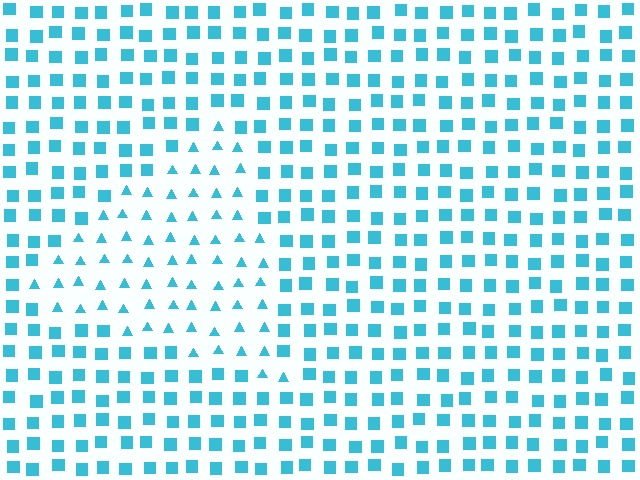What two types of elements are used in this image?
The image uses triangles inside the triangle region and squares outside it.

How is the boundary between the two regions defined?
The boundary is defined by a change in element shape: triangles inside vs. squares outside. All elements share the same color and spacing.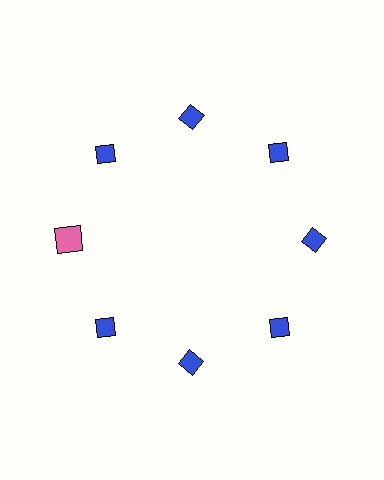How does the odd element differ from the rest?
It differs in both color (pink instead of blue) and shape (square instead of diamond).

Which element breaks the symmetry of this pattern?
The pink square at roughly the 9 o'clock position breaks the symmetry. All other shapes are blue diamonds.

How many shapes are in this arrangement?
There are 8 shapes arranged in a ring pattern.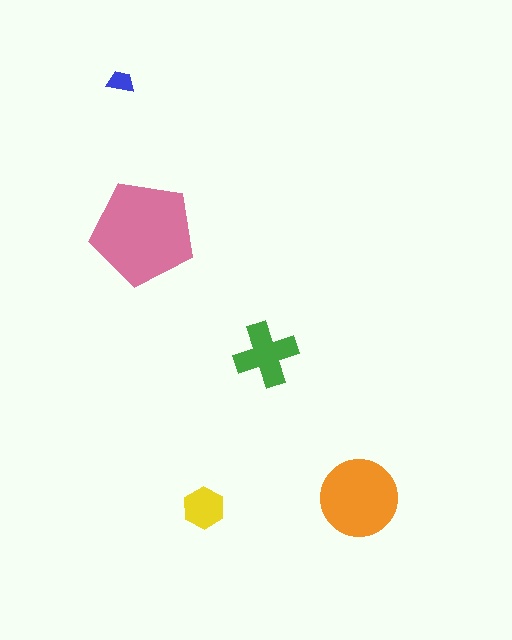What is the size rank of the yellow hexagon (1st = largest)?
4th.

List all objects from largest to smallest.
The pink pentagon, the orange circle, the green cross, the yellow hexagon, the blue trapezoid.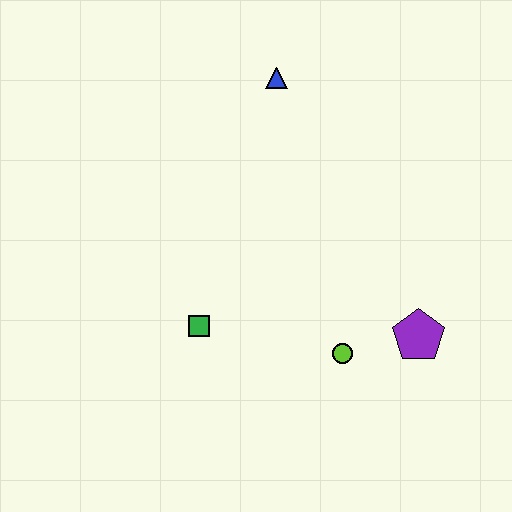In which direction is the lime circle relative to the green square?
The lime circle is to the right of the green square.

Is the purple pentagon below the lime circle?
No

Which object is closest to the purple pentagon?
The lime circle is closest to the purple pentagon.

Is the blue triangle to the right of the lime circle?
No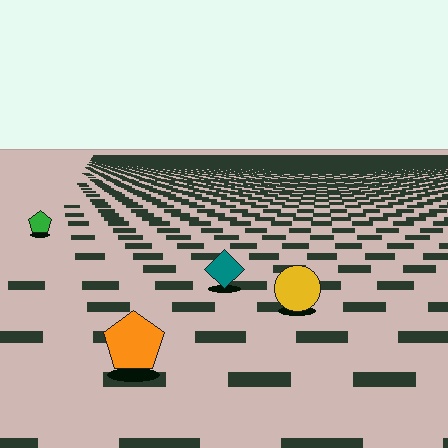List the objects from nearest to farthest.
From nearest to farthest: the orange pentagon, the yellow circle, the teal diamond, the green pentagon.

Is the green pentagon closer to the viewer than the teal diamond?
No. The teal diamond is closer — you can tell from the texture gradient: the ground texture is coarser near it.